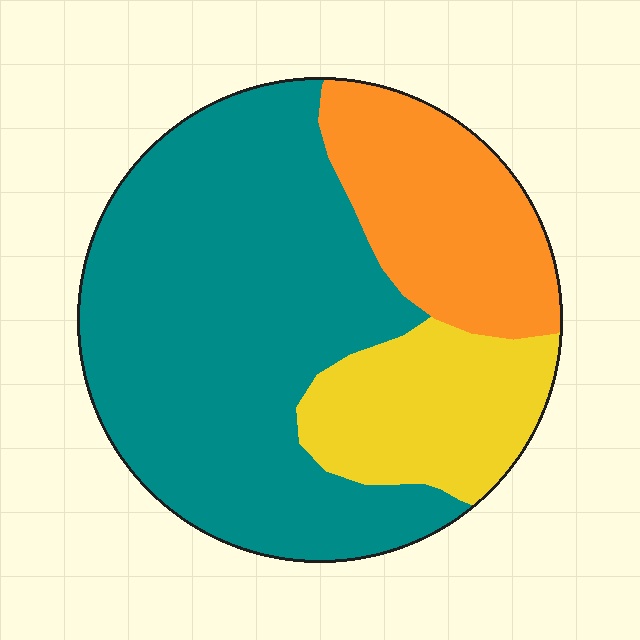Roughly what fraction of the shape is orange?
Orange covers about 20% of the shape.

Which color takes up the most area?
Teal, at roughly 60%.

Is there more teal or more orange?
Teal.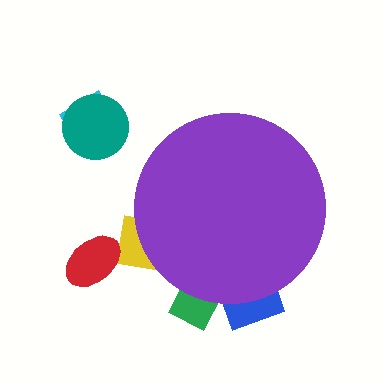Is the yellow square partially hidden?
Yes, the yellow square is partially hidden behind the purple circle.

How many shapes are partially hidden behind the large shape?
3 shapes are partially hidden.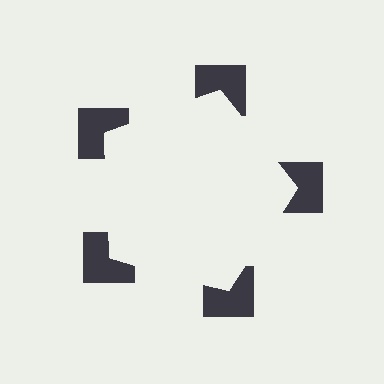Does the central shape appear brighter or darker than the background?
It typically appears slightly brighter than the background, even though no actual brightness change is drawn.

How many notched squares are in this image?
There are 5 — one at each vertex of the illusory pentagon.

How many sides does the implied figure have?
5 sides.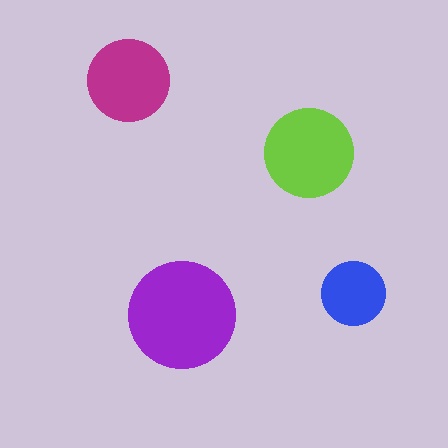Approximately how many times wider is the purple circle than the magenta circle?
About 1.5 times wider.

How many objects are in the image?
There are 4 objects in the image.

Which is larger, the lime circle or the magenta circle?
The lime one.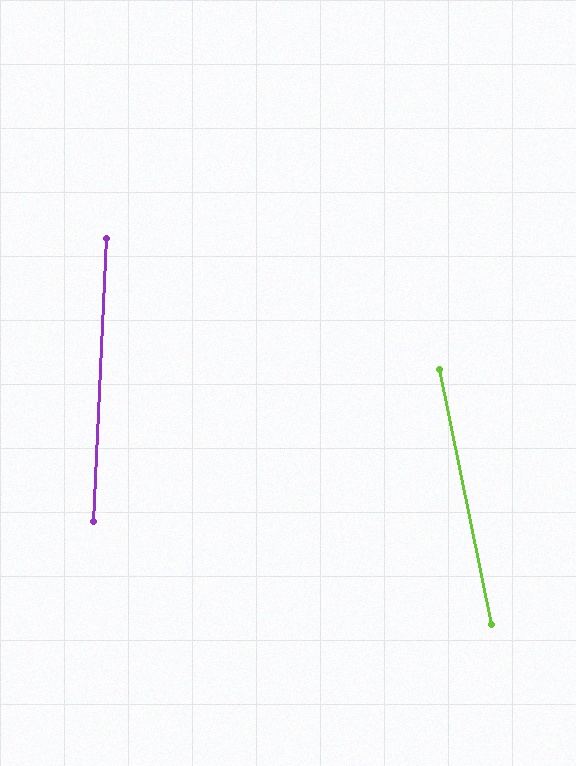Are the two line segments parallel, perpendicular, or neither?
Neither parallel nor perpendicular — they differ by about 14°.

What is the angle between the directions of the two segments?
Approximately 14 degrees.